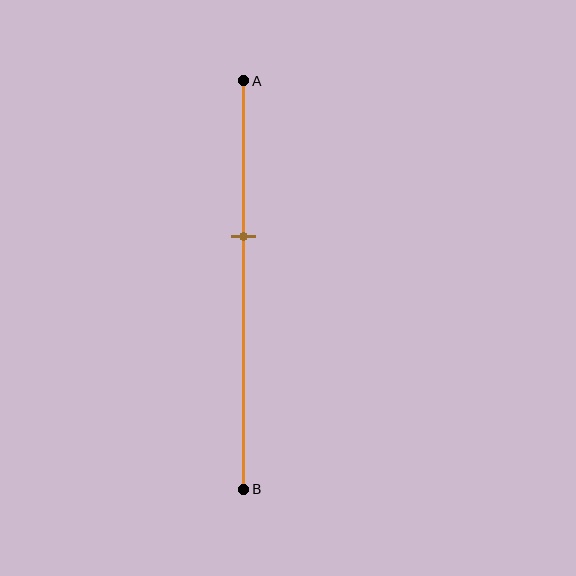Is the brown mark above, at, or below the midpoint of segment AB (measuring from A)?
The brown mark is above the midpoint of segment AB.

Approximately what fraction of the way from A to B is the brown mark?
The brown mark is approximately 40% of the way from A to B.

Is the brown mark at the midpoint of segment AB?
No, the mark is at about 40% from A, not at the 50% midpoint.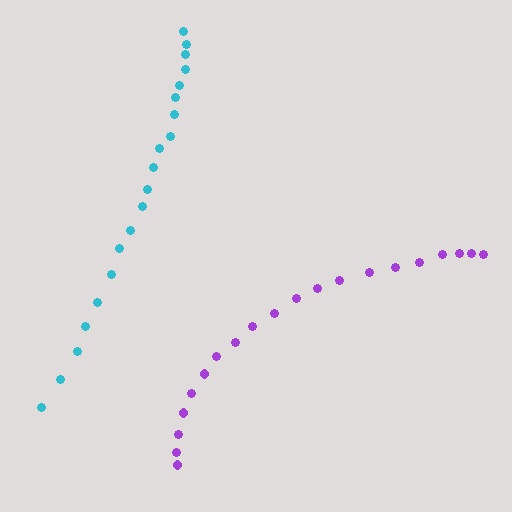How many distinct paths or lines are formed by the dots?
There are 2 distinct paths.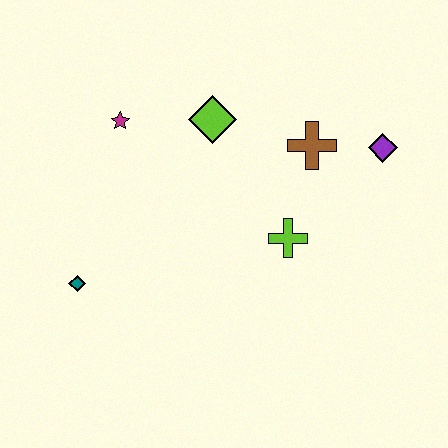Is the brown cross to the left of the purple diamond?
Yes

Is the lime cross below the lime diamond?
Yes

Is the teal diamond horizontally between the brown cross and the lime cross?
No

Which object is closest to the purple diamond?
The brown cross is closest to the purple diamond.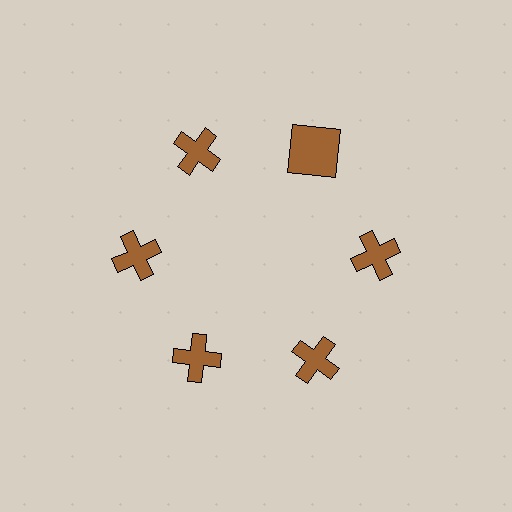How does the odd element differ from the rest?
It has a different shape: square instead of cross.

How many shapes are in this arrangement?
There are 6 shapes arranged in a ring pattern.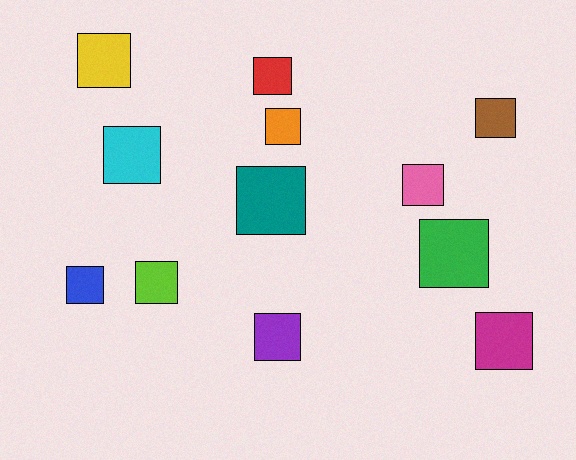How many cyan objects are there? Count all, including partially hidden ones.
There is 1 cyan object.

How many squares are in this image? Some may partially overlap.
There are 12 squares.